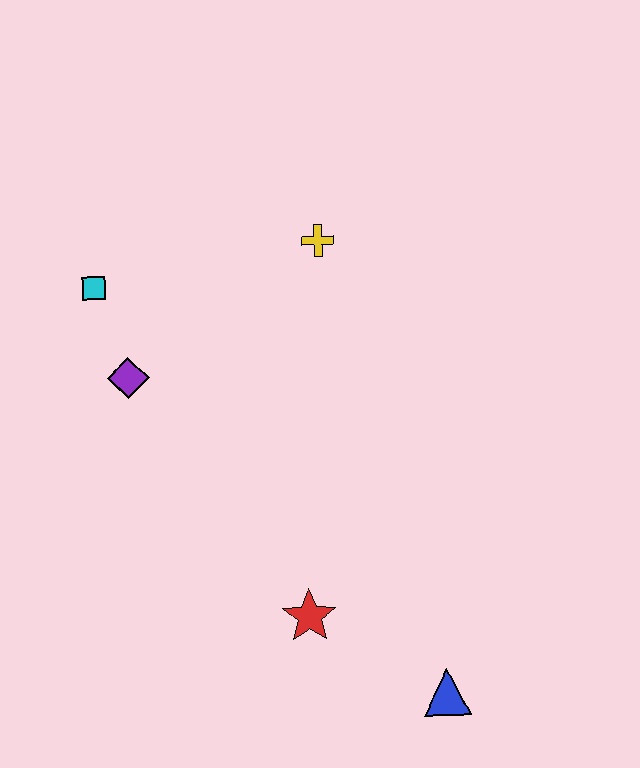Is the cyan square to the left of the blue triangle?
Yes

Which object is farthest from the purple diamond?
The blue triangle is farthest from the purple diamond.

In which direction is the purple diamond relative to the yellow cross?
The purple diamond is to the left of the yellow cross.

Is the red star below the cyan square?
Yes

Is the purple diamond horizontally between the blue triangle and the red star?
No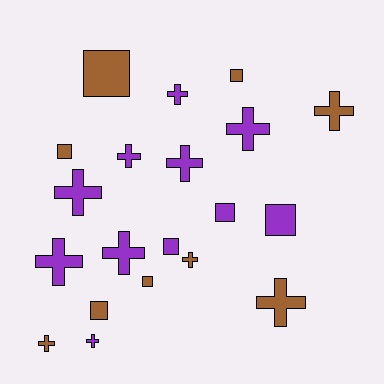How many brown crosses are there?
There are 4 brown crosses.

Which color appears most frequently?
Purple, with 11 objects.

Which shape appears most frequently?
Cross, with 12 objects.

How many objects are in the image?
There are 20 objects.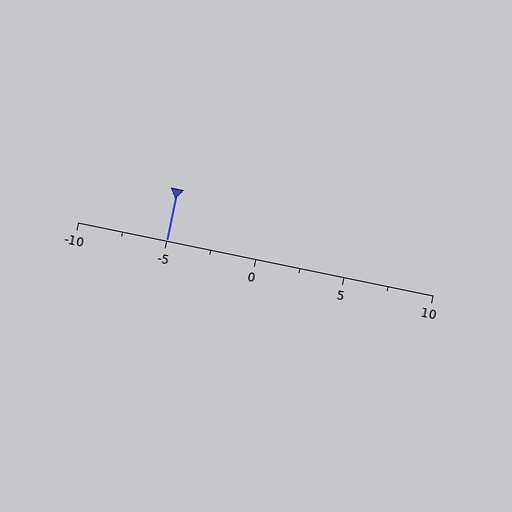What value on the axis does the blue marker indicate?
The marker indicates approximately -5.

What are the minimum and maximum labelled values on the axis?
The axis runs from -10 to 10.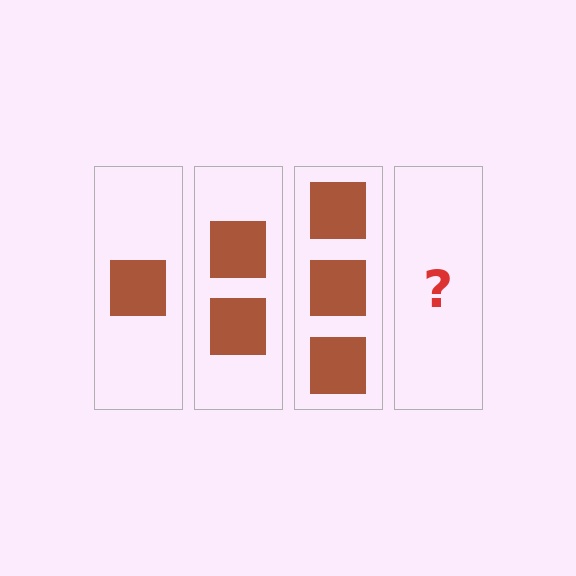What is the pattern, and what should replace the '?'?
The pattern is that each step adds one more square. The '?' should be 4 squares.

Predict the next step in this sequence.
The next step is 4 squares.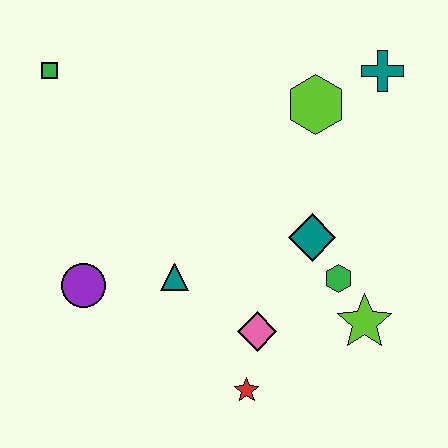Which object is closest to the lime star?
The green hexagon is closest to the lime star.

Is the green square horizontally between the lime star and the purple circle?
No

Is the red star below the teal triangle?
Yes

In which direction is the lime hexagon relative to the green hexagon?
The lime hexagon is above the green hexagon.